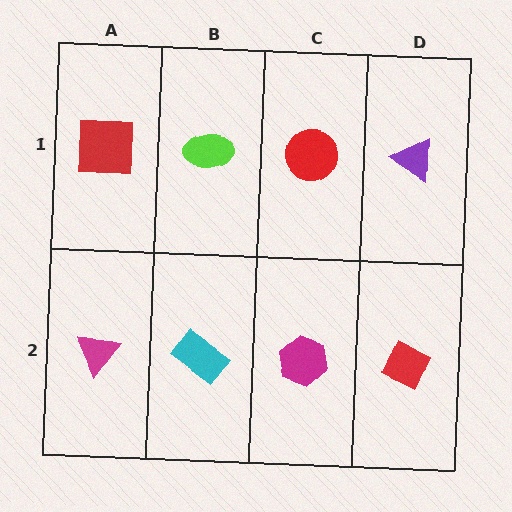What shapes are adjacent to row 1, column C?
A magenta hexagon (row 2, column C), a lime ellipse (row 1, column B), a purple triangle (row 1, column D).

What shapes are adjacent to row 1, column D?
A red diamond (row 2, column D), a red circle (row 1, column C).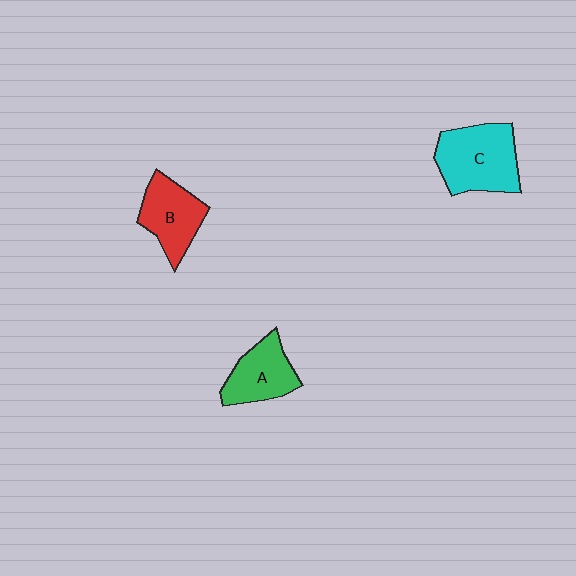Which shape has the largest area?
Shape C (cyan).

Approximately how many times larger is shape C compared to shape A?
Approximately 1.4 times.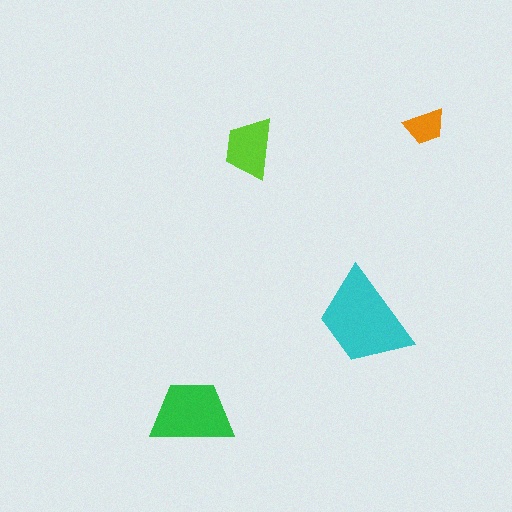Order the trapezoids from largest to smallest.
the cyan one, the green one, the lime one, the orange one.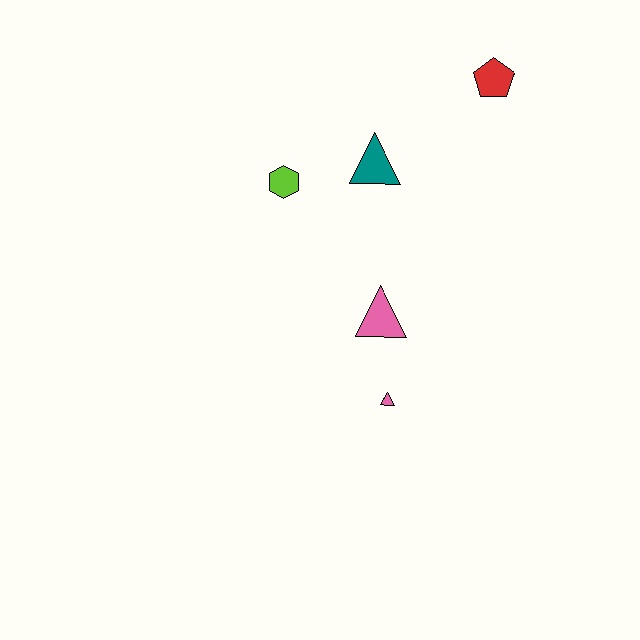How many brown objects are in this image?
There are no brown objects.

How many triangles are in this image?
There are 3 triangles.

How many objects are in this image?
There are 5 objects.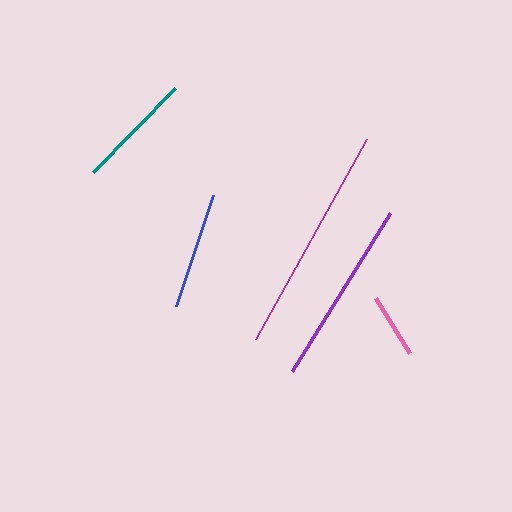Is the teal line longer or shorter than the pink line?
The teal line is longer than the pink line.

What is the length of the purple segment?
The purple segment is approximately 186 pixels long.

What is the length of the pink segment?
The pink segment is approximately 64 pixels long.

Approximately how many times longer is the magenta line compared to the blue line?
The magenta line is approximately 2.0 times the length of the blue line.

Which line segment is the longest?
The magenta line is the longest at approximately 229 pixels.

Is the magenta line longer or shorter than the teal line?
The magenta line is longer than the teal line.